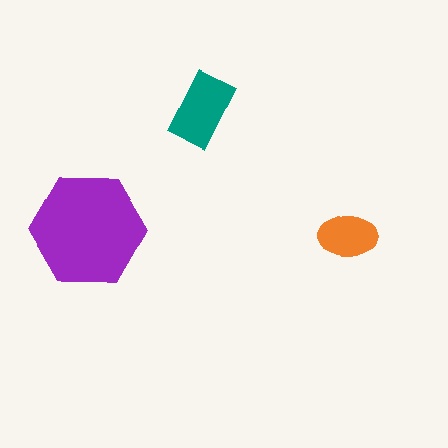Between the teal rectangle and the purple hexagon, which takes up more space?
The purple hexagon.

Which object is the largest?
The purple hexagon.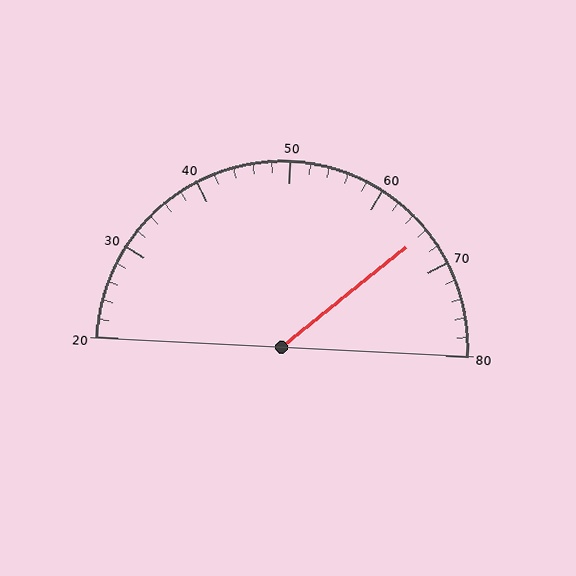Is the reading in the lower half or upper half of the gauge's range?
The reading is in the upper half of the range (20 to 80).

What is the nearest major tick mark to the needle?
The nearest major tick mark is 70.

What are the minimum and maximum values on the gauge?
The gauge ranges from 20 to 80.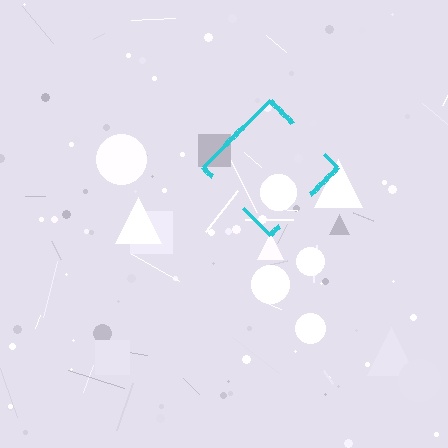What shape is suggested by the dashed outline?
The dashed outline suggests a diamond.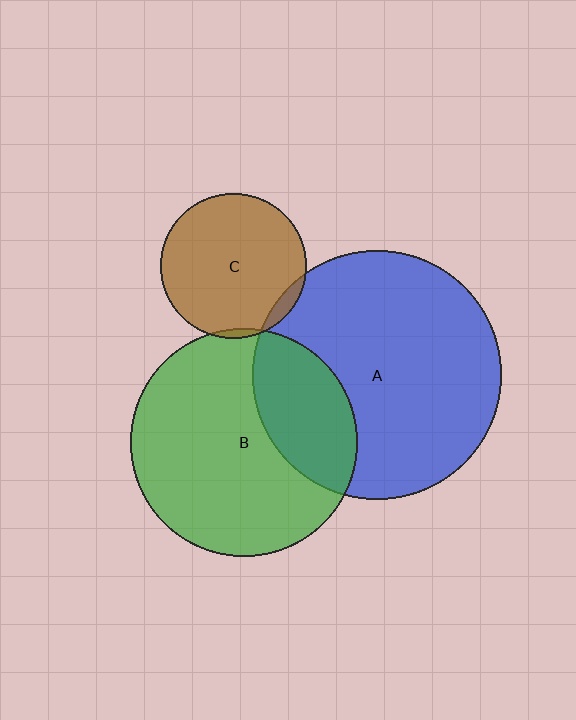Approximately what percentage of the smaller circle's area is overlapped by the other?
Approximately 5%.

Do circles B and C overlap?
Yes.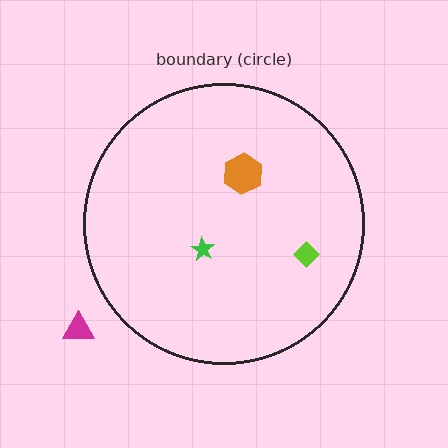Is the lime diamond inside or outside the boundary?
Inside.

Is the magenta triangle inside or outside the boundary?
Outside.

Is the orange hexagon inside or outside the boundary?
Inside.